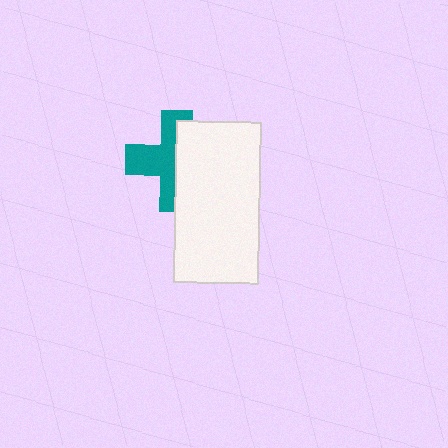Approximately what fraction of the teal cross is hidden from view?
Roughly 50% of the teal cross is hidden behind the white rectangle.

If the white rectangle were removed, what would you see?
You would see the complete teal cross.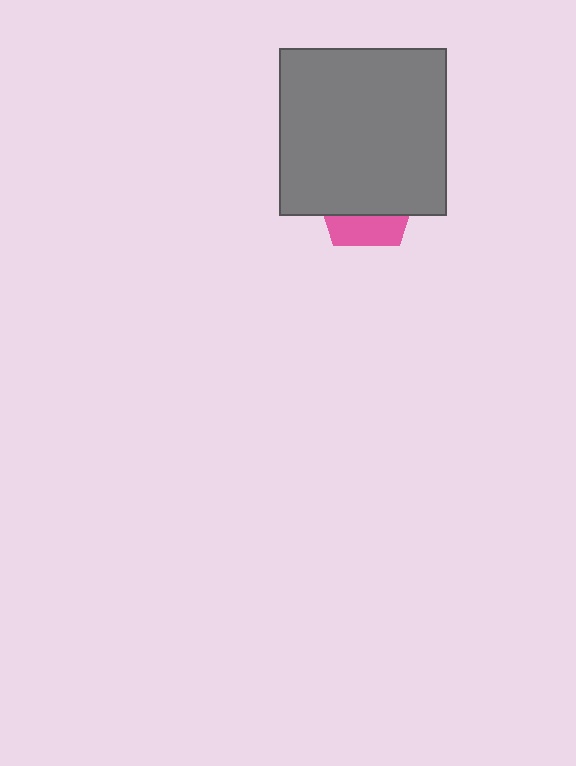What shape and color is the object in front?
The object in front is a gray square.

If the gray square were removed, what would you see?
You would see the complete pink pentagon.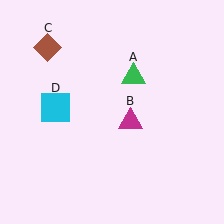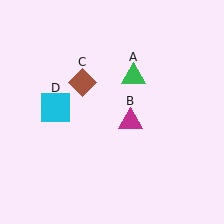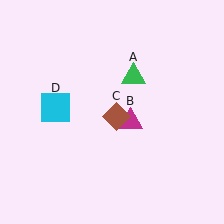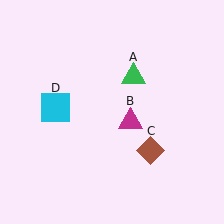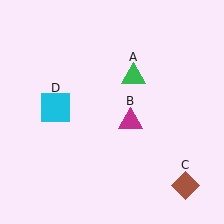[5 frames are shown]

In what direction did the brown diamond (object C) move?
The brown diamond (object C) moved down and to the right.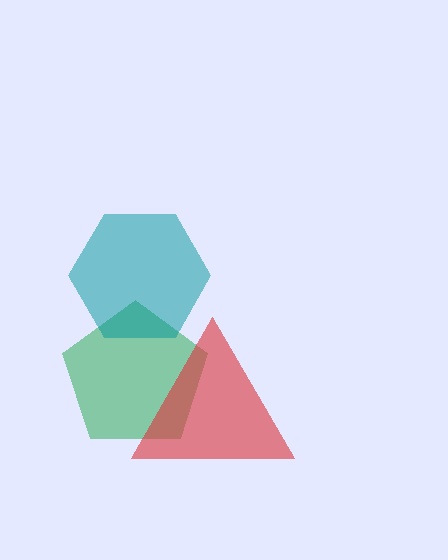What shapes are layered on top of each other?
The layered shapes are: a green pentagon, a teal hexagon, a red triangle.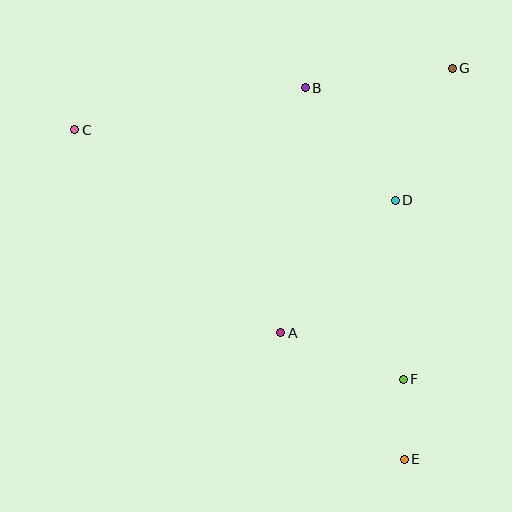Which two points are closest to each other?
Points E and F are closest to each other.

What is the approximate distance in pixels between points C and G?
The distance between C and G is approximately 383 pixels.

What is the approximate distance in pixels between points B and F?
The distance between B and F is approximately 308 pixels.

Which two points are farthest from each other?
Points C and E are farthest from each other.